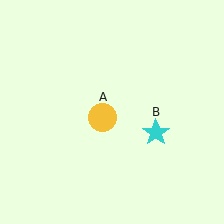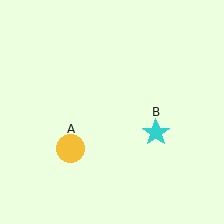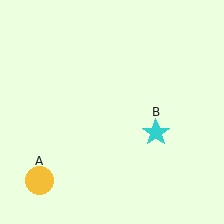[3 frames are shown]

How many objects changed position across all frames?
1 object changed position: yellow circle (object A).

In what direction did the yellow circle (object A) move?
The yellow circle (object A) moved down and to the left.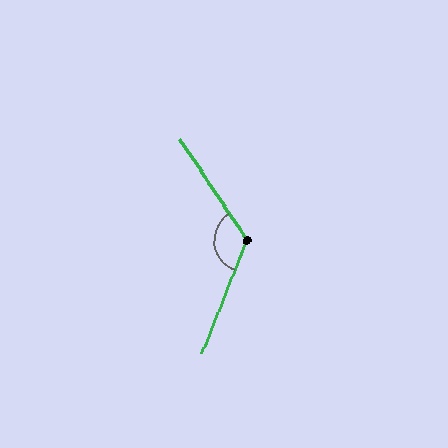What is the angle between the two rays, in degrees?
Approximately 125 degrees.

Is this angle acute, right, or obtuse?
It is obtuse.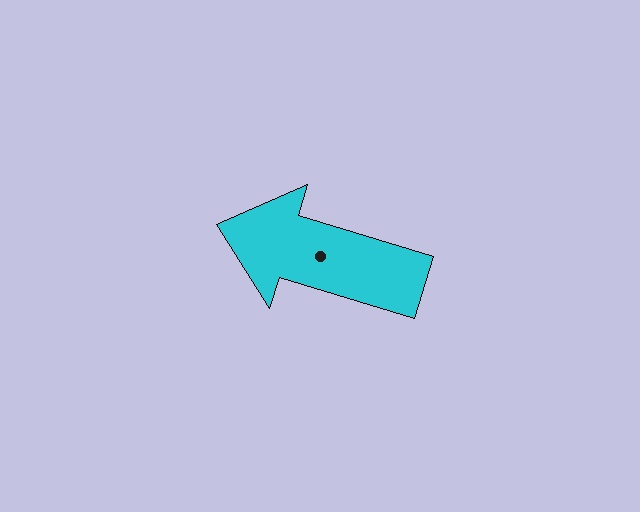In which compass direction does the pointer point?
West.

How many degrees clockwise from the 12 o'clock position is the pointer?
Approximately 287 degrees.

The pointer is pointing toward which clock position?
Roughly 10 o'clock.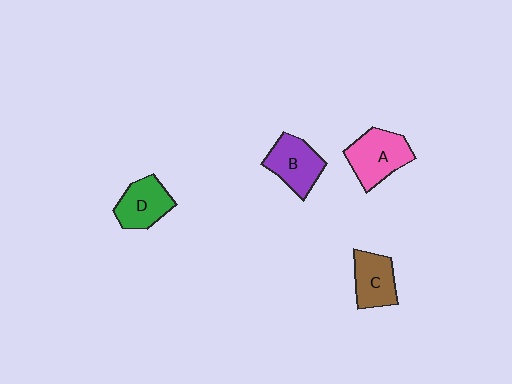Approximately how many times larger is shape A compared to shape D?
Approximately 1.2 times.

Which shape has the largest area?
Shape A (pink).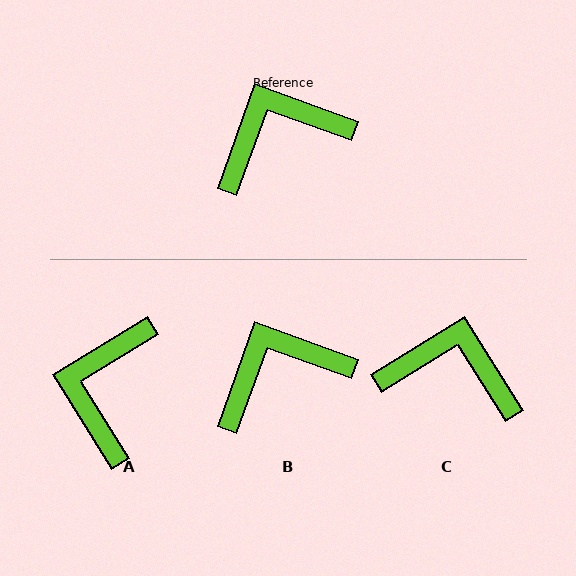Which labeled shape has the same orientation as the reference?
B.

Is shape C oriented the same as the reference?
No, it is off by about 39 degrees.